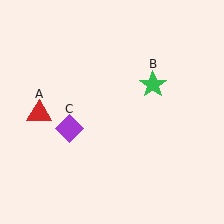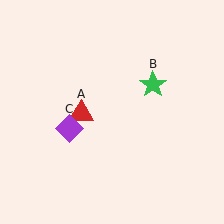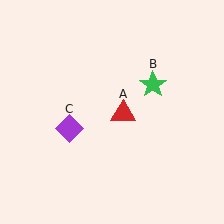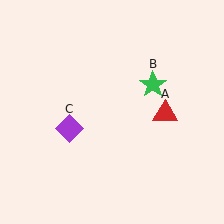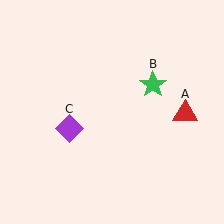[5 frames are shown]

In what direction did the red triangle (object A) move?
The red triangle (object A) moved right.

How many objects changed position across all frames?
1 object changed position: red triangle (object A).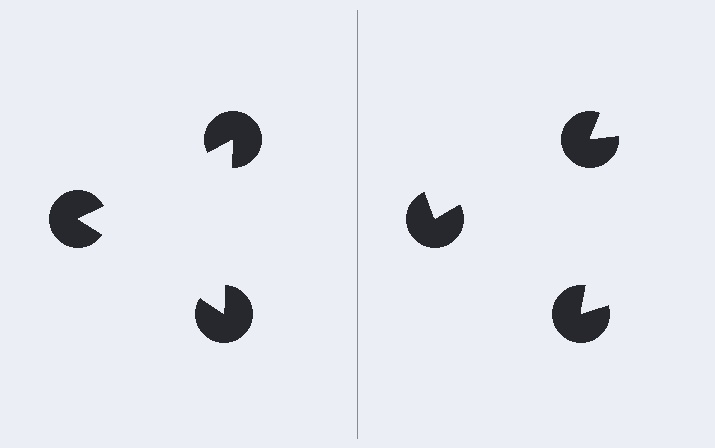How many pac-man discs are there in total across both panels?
6 — 3 on each side.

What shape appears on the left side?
An illusory triangle.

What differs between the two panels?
The pac-man discs are positioned identically on both sides; only the wedge orientations differ. On the left they align to a triangle; on the right they are misaligned.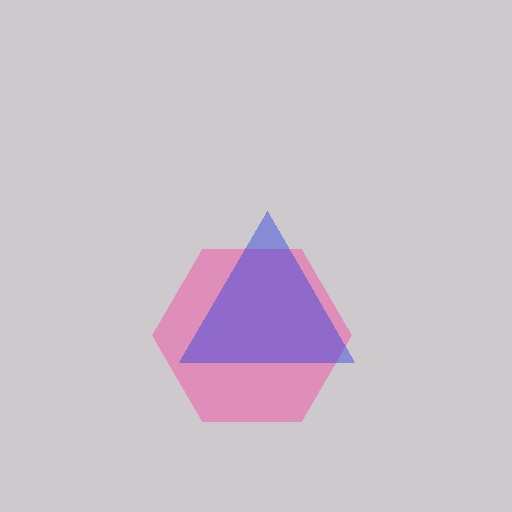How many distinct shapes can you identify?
There are 2 distinct shapes: a pink hexagon, a blue triangle.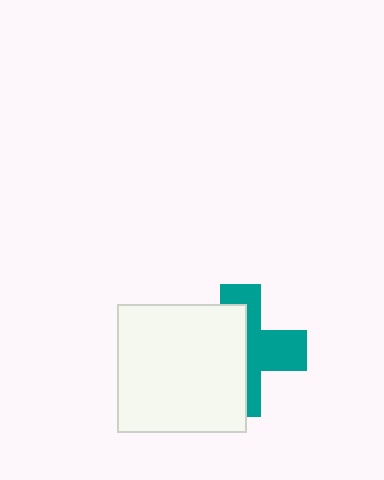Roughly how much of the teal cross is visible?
About half of it is visible (roughly 46%).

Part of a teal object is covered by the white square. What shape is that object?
It is a cross.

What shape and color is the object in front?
The object in front is a white square.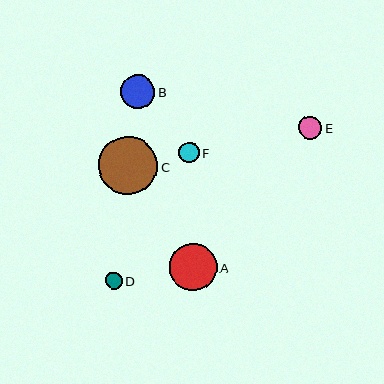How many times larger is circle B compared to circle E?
Circle B is approximately 1.5 times the size of circle E.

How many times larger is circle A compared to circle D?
Circle A is approximately 2.8 times the size of circle D.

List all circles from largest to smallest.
From largest to smallest: C, A, B, E, F, D.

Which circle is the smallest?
Circle D is the smallest with a size of approximately 17 pixels.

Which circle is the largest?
Circle C is the largest with a size of approximately 59 pixels.